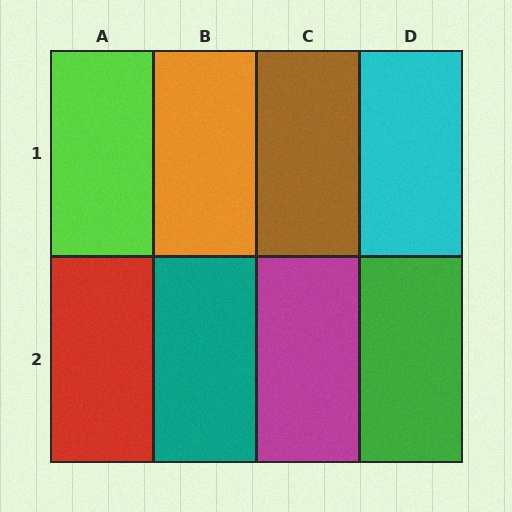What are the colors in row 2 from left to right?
Red, teal, magenta, green.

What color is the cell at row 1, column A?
Lime.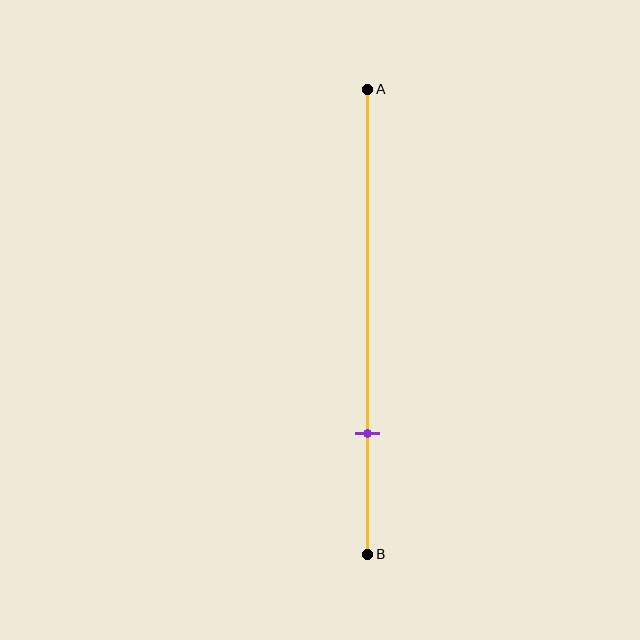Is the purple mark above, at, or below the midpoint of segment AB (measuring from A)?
The purple mark is below the midpoint of segment AB.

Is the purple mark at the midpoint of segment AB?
No, the mark is at about 75% from A, not at the 50% midpoint.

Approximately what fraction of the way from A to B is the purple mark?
The purple mark is approximately 75% of the way from A to B.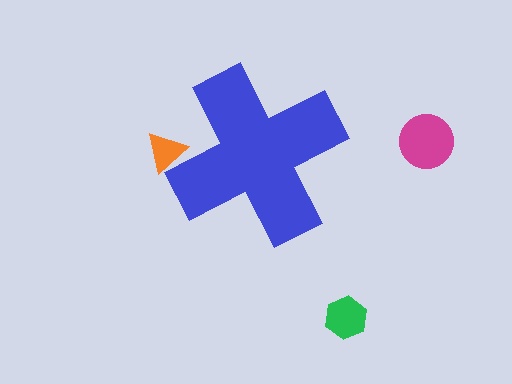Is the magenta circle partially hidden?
No, the magenta circle is fully visible.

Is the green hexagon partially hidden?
No, the green hexagon is fully visible.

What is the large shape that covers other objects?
A blue cross.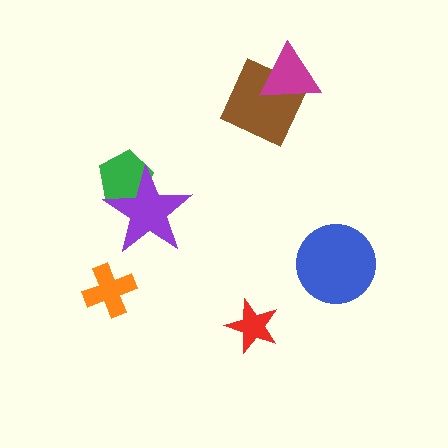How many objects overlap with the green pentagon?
1 object overlaps with the green pentagon.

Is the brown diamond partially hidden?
Yes, it is partially covered by another shape.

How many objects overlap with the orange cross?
0 objects overlap with the orange cross.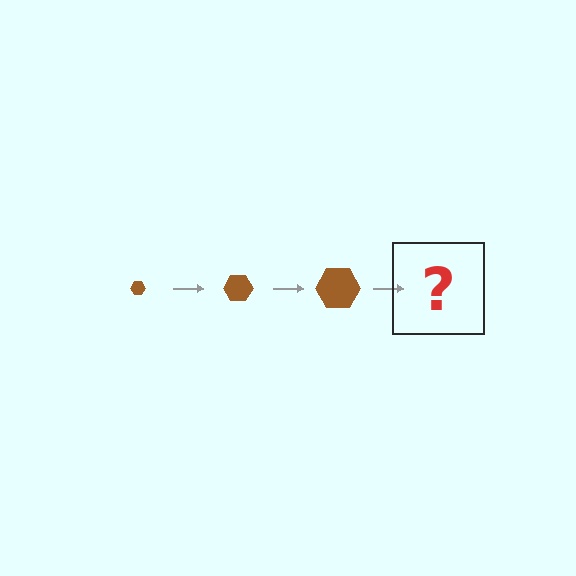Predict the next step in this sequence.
The next step is a brown hexagon, larger than the previous one.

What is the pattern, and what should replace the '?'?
The pattern is that the hexagon gets progressively larger each step. The '?' should be a brown hexagon, larger than the previous one.